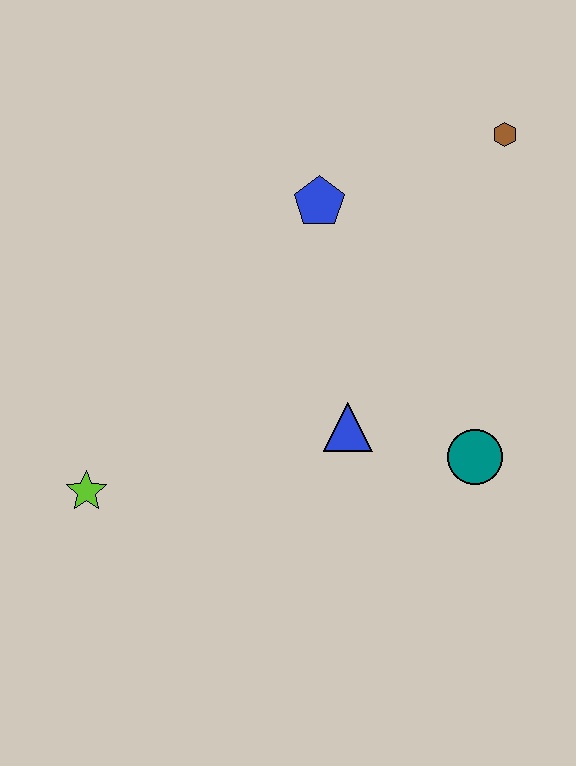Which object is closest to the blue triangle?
The teal circle is closest to the blue triangle.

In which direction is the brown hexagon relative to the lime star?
The brown hexagon is to the right of the lime star.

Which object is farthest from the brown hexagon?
The lime star is farthest from the brown hexagon.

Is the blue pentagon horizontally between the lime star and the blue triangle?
Yes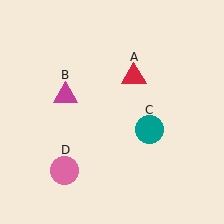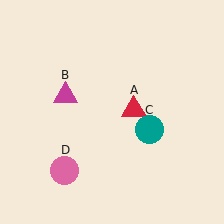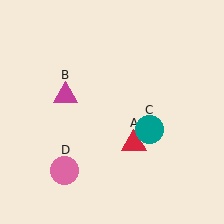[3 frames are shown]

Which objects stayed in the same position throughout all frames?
Magenta triangle (object B) and teal circle (object C) and pink circle (object D) remained stationary.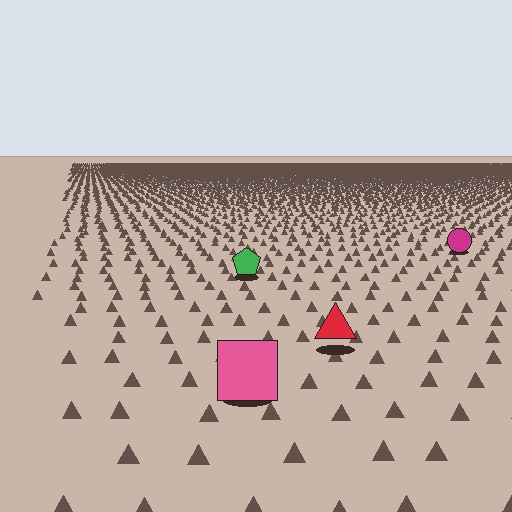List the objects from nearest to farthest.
From nearest to farthest: the pink square, the red triangle, the green pentagon, the magenta circle.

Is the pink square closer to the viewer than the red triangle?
Yes. The pink square is closer — you can tell from the texture gradient: the ground texture is coarser near it.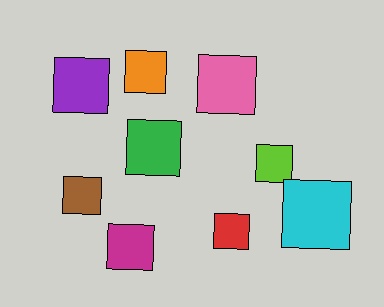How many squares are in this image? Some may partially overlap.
There are 9 squares.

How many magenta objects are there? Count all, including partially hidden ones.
There is 1 magenta object.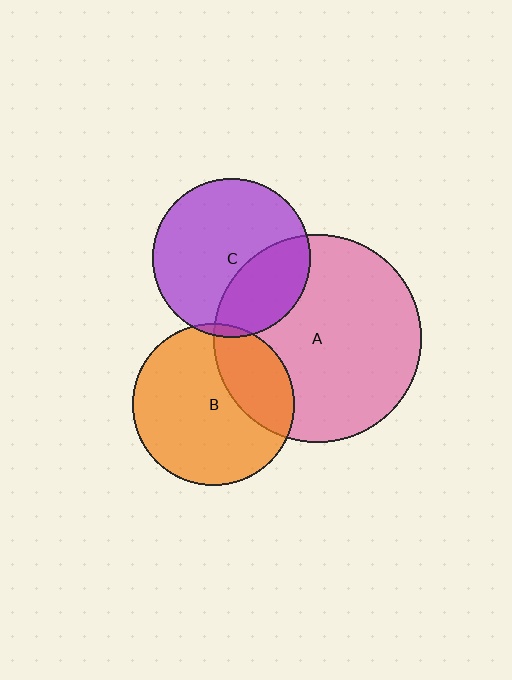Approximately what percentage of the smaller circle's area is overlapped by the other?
Approximately 30%.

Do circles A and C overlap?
Yes.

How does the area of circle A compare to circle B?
Approximately 1.6 times.